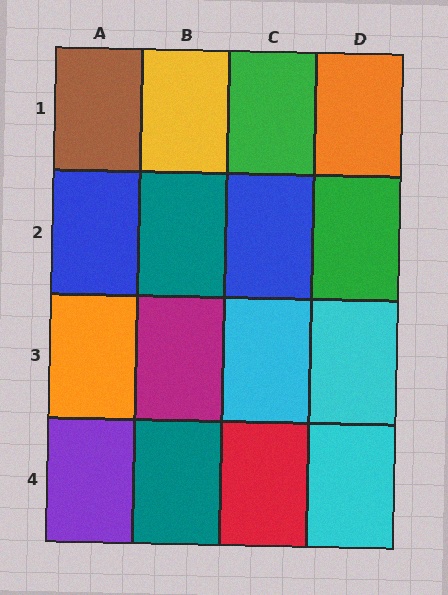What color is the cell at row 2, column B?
Teal.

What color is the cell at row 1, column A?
Brown.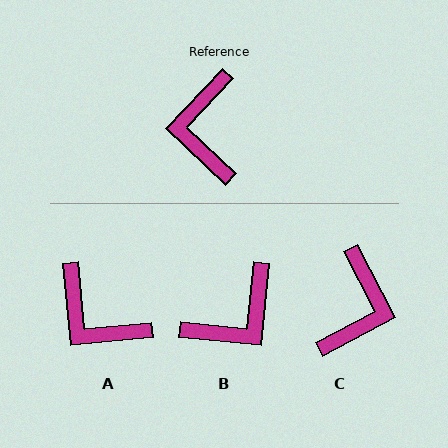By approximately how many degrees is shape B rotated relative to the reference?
Approximately 128 degrees counter-clockwise.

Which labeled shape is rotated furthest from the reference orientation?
C, about 161 degrees away.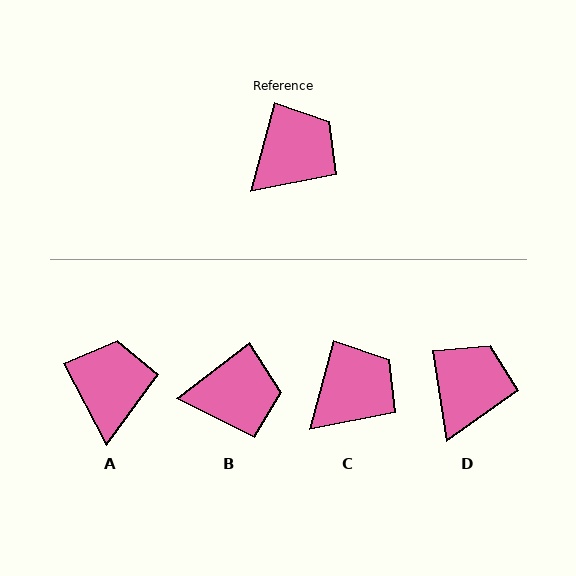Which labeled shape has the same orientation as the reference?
C.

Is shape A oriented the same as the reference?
No, it is off by about 43 degrees.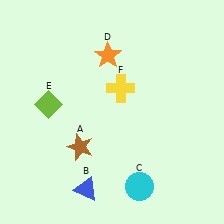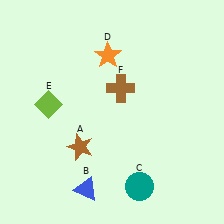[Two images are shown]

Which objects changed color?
C changed from cyan to teal. F changed from yellow to brown.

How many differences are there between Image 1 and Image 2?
There are 2 differences between the two images.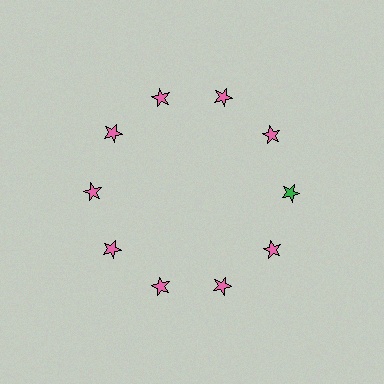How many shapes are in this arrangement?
There are 10 shapes arranged in a ring pattern.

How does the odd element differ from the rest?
It has a different color: green instead of pink.